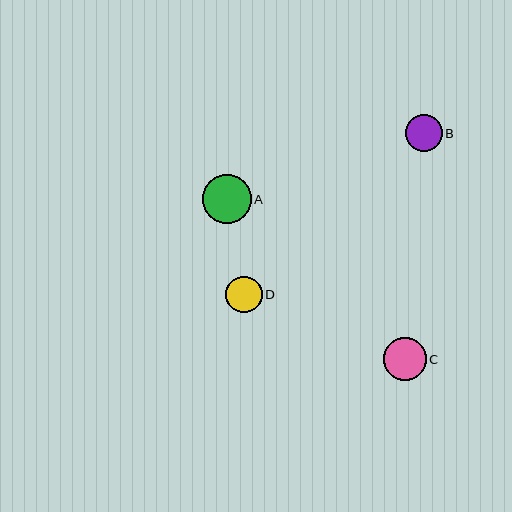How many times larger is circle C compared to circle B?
Circle C is approximately 1.2 times the size of circle B.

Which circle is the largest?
Circle A is the largest with a size of approximately 49 pixels.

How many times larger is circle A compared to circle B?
Circle A is approximately 1.3 times the size of circle B.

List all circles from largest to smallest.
From largest to smallest: A, C, B, D.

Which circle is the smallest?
Circle D is the smallest with a size of approximately 37 pixels.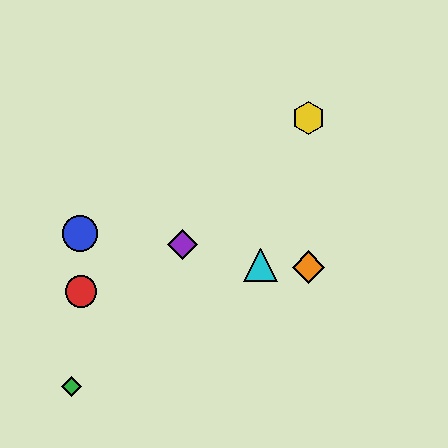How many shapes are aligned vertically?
2 shapes (the yellow hexagon, the orange diamond) are aligned vertically.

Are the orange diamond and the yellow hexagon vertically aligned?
Yes, both are at x≈308.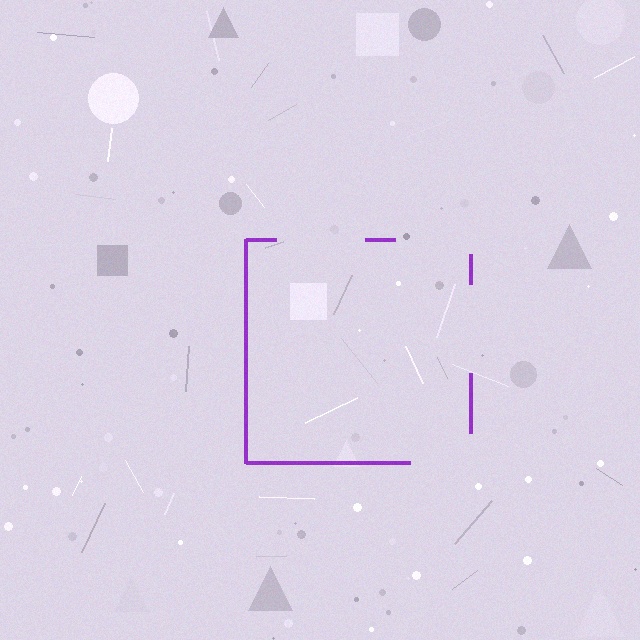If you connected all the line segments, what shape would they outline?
They would outline a square.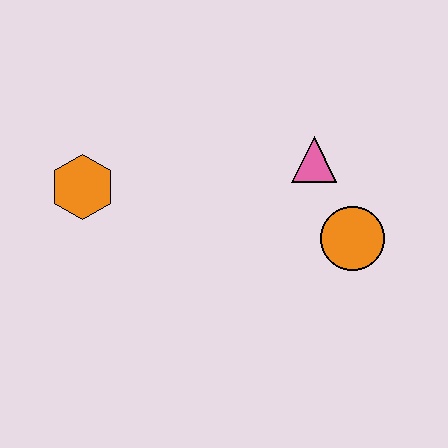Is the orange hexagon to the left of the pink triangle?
Yes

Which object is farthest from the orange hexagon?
The orange circle is farthest from the orange hexagon.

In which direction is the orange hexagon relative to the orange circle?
The orange hexagon is to the left of the orange circle.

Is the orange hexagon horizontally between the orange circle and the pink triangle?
No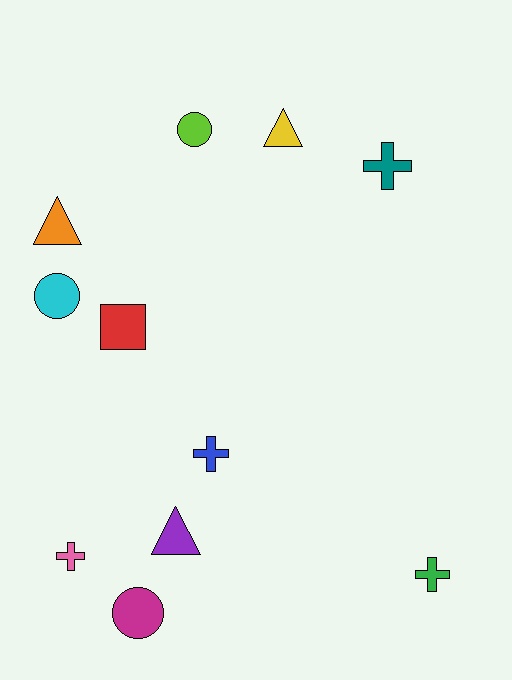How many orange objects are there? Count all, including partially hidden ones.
There is 1 orange object.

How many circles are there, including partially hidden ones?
There are 3 circles.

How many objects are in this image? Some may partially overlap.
There are 11 objects.